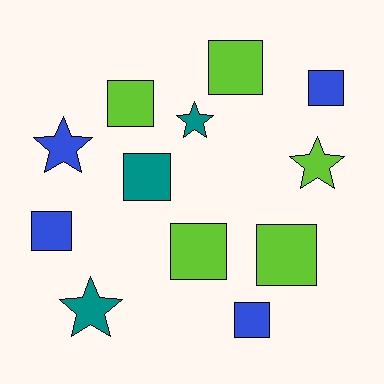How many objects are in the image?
There are 12 objects.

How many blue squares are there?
There are 3 blue squares.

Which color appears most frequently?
Lime, with 5 objects.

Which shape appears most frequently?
Square, with 8 objects.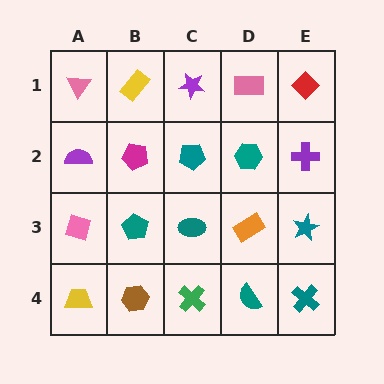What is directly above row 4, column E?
A teal star.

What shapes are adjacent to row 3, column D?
A teal hexagon (row 2, column D), a teal semicircle (row 4, column D), a teal ellipse (row 3, column C), a teal star (row 3, column E).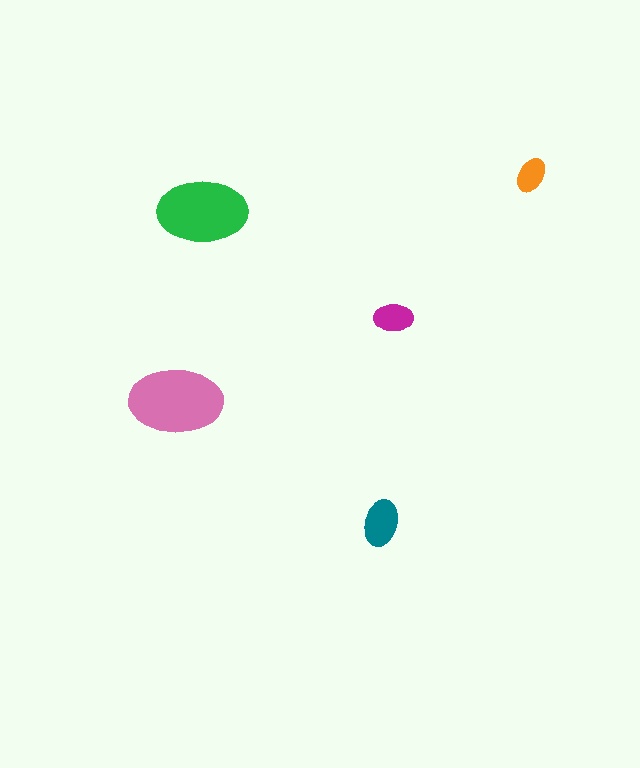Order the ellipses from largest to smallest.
the pink one, the green one, the teal one, the magenta one, the orange one.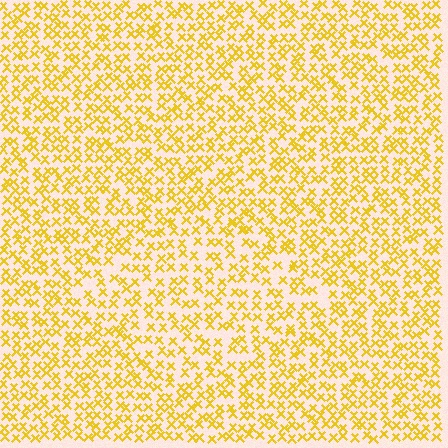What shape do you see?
I see a diamond.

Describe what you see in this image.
The image contains small yellow elements arranged at two different densities. A diamond-shaped region is visible where the elements are less densely packed than the surrounding area.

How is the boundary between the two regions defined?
The boundary is defined by a change in element density (approximately 1.3x ratio). All elements are the same color, size, and shape.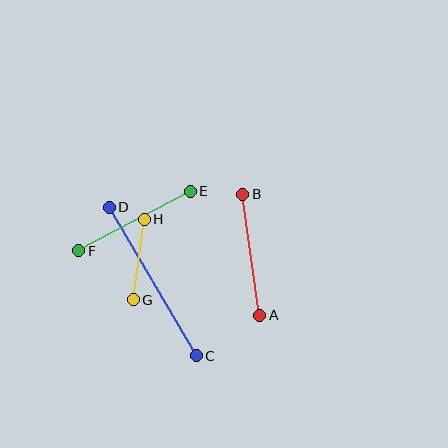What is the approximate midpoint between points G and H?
The midpoint is at approximately (139, 259) pixels.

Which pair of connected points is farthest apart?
Points C and D are farthest apart.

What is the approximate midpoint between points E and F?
The midpoint is at approximately (134, 221) pixels.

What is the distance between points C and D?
The distance is approximately 172 pixels.